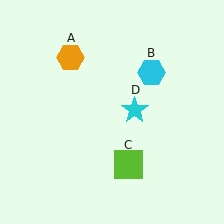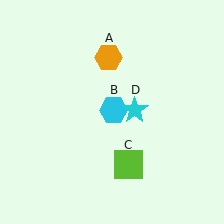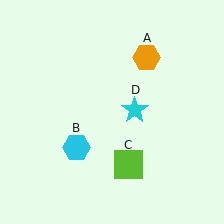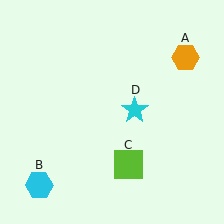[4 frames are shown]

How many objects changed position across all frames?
2 objects changed position: orange hexagon (object A), cyan hexagon (object B).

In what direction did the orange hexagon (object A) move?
The orange hexagon (object A) moved right.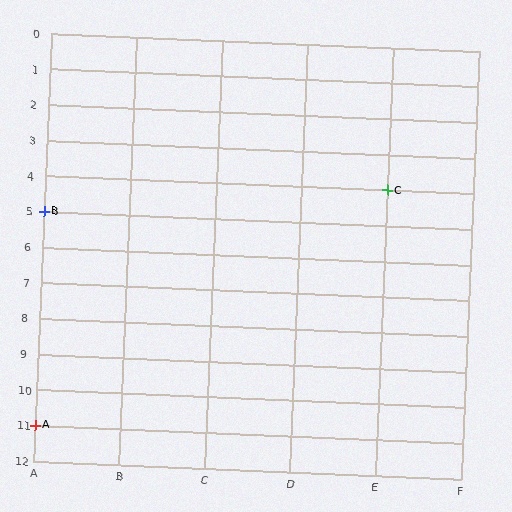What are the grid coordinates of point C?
Point C is at grid coordinates (E, 4).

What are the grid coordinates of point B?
Point B is at grid coordinates (A, 5).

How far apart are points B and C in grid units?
Points B and C are 4 columns and 1 row apart (about 4.1 grid units diagonally).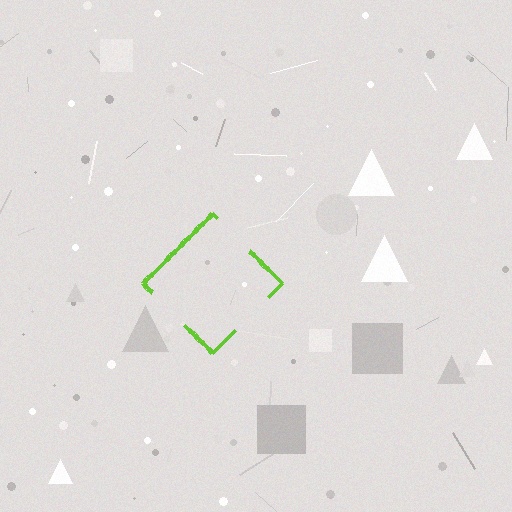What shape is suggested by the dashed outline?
The dashed outline suggests a diamond.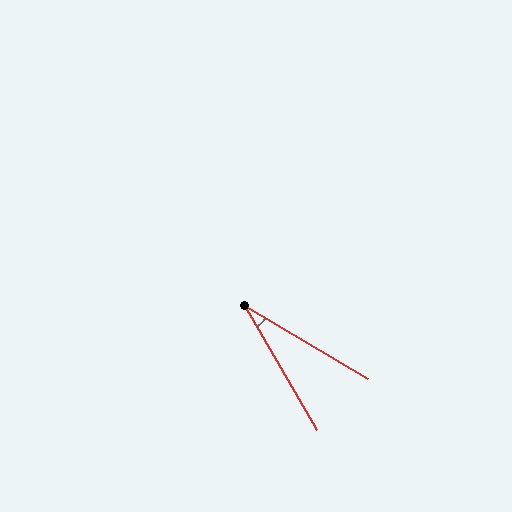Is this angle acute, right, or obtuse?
It is acute.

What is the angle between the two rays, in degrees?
Approximately 29 degrees.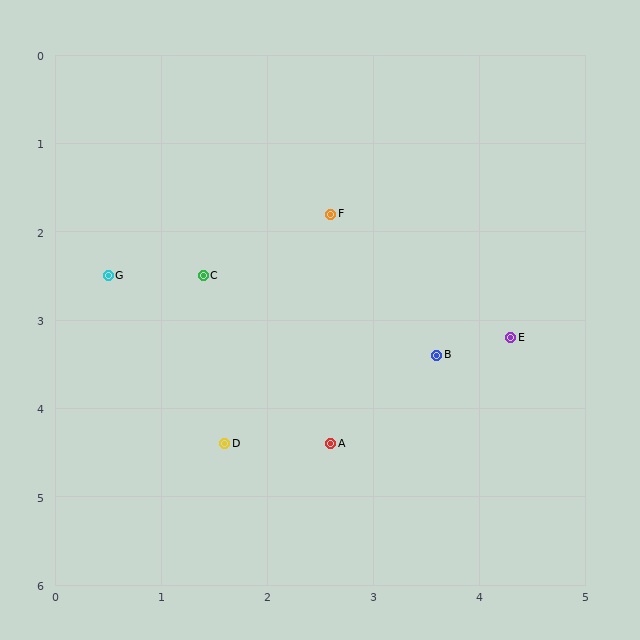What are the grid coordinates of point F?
Point F is at approximately (2.6, 1.8).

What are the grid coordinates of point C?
Point C is at approximately (1.4, 2.5).